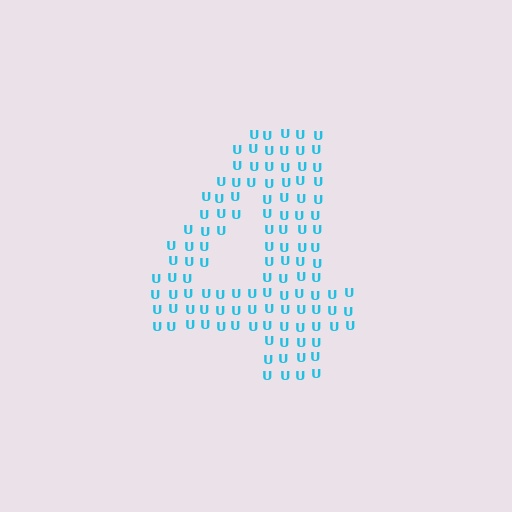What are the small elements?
The small elements are letter U's.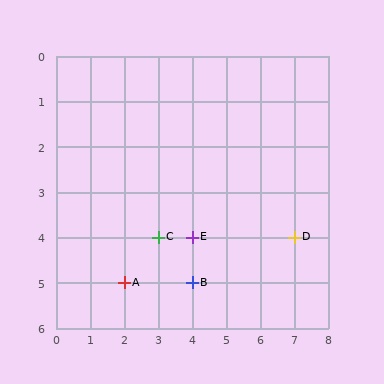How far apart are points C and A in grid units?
Points C and A are 1 column and 1 row apart (about 1.4 grid units diagonally).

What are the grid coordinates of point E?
Point E is at grid coordinates (4, 4).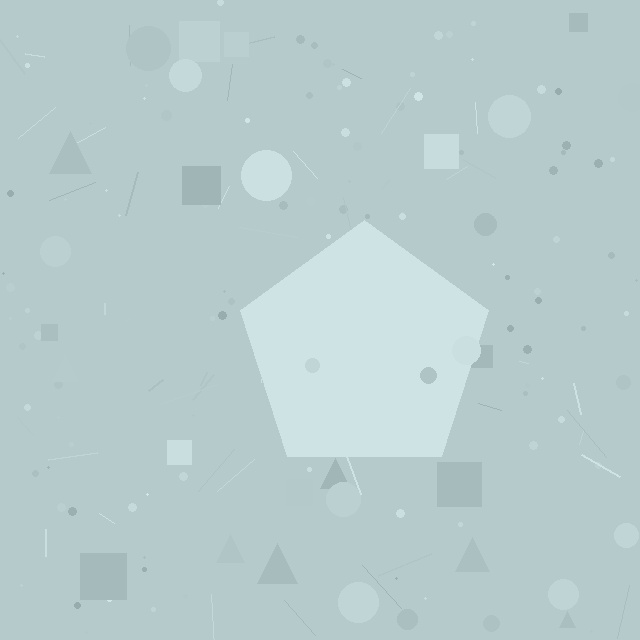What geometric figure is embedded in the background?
A pentagon is embedded in the background.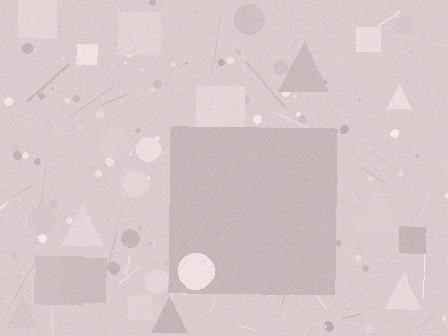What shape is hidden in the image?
A square is hidden in the image.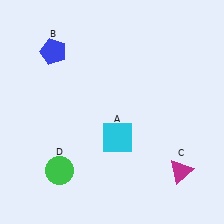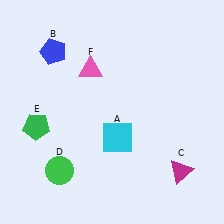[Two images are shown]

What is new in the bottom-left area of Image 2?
A green pentagon (E) was added in the bottom-left area of Image 2.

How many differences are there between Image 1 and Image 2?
There are 2 differences between the two images.